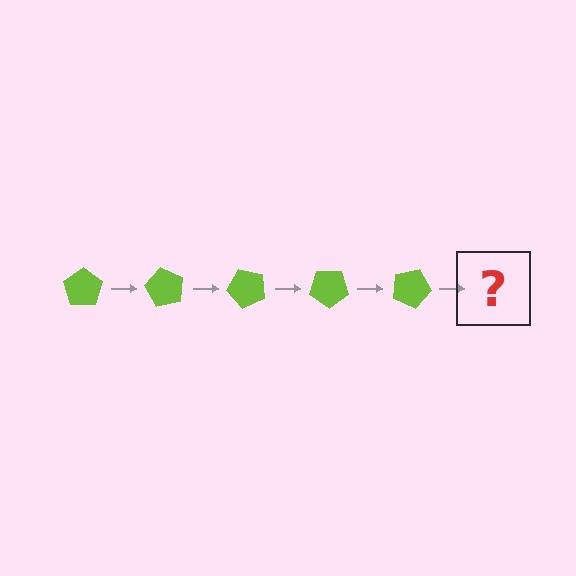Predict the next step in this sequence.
The next step is a lime pentagon rotated 300 degrees.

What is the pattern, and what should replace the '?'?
The pattern is that the pentagon rotates 60 degrees each step. The '?' should be a lime pentagon rotated 300 degrees.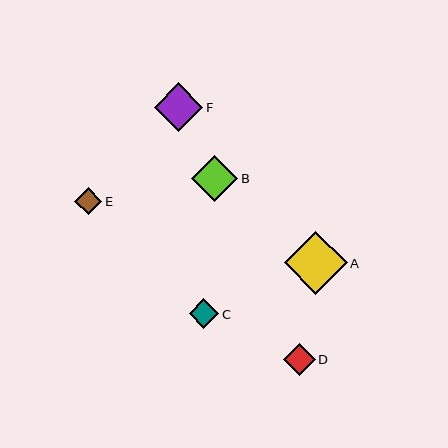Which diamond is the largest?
Diamond A is the largest with a size of approximately 63 pixels.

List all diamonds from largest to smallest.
From largest to smallest: A, F, B, D, C, E.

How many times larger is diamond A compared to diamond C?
Diamond A is approximately 2.1 times the size of diamond C.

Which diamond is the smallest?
Diamond E is the smallest with a size of approximately 27 pixels.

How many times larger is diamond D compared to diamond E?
Diamond D is approximately 1.2 times the size of diamond E.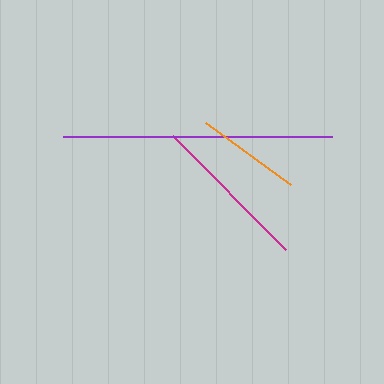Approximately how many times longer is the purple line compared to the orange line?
The purple line is approximately 2.6 times the length of the orange line.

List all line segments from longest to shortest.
From longest to shortest: purple, magenta, orange.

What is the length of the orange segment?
The orange segment is approximately 105 pixels long.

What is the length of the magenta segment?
The magenta segment is approximately 161 pixels long.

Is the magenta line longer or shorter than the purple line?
The purple line is longer than the magenta line.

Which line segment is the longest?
The purple line is the longest at approximately 269 pixels.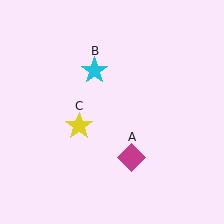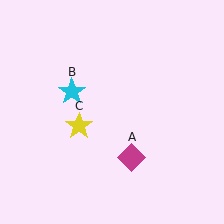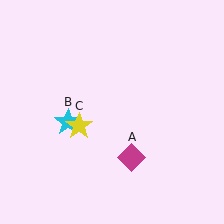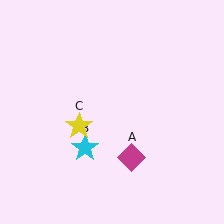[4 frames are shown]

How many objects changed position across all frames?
1 object changed position: cyan star (object B).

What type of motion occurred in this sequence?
The cyan star (object B) rotated counterclockwise around the center of the scene.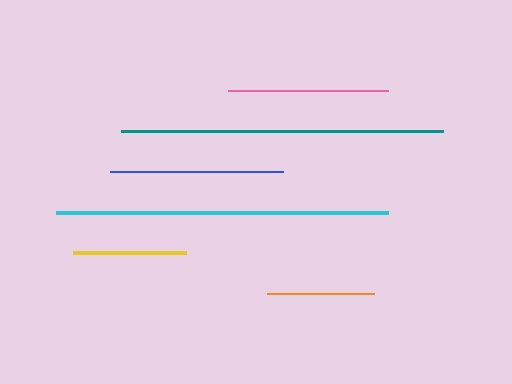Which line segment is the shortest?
The orange line is the shortest at approximately 107 pixels.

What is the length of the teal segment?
The teal segment is approximately 322 pixels long.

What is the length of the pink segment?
The pink segment is approximately 161 pixels long.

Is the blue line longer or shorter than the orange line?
The blue line is longer than the orange line.